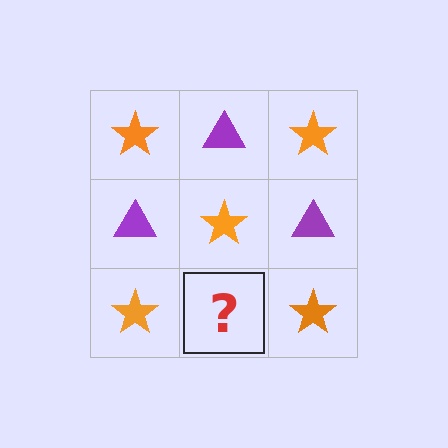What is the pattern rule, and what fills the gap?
The rule is that it alternates orange star and purple triangle in a checkerboard pattern. The gap should be filled with a purple triangle.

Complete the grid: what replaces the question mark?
The question mark should be replaced with a purple triangle.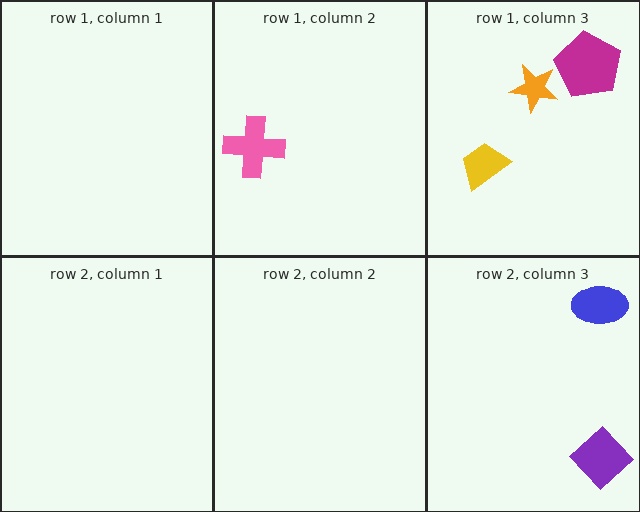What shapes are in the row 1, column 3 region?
The yellow trapezoid, the magenta pentagon, the orange star.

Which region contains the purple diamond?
The row 2, column 3 region.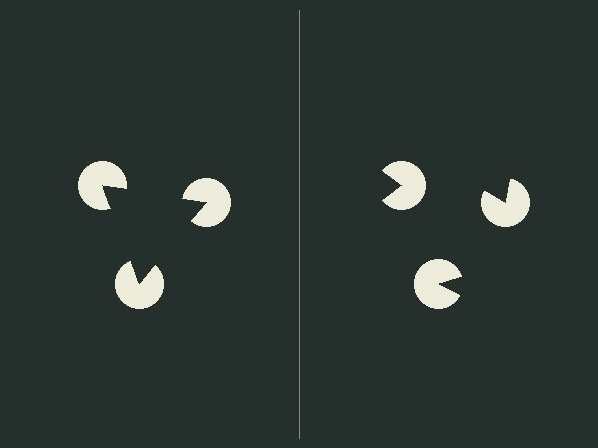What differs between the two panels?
The pac-man discs are positioned identically on both sides; only the wedge orientations differ. On the left they align to a triangle; on the right they are misaligned.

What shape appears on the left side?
An illusory triangle.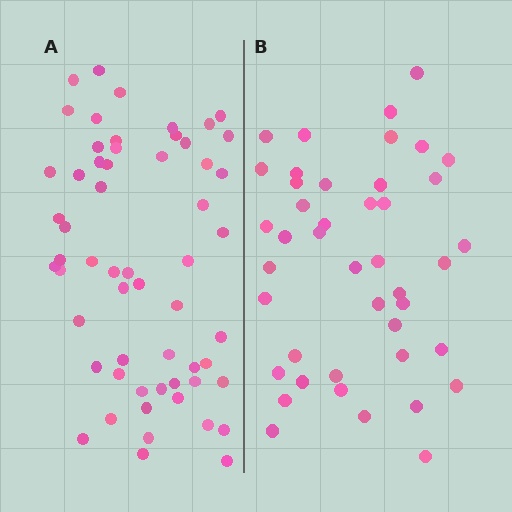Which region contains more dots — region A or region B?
Region A (the left region) has more dots.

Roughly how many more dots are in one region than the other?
Region A has approximately 15 more dots than region B.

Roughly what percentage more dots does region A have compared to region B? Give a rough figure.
About 35% more.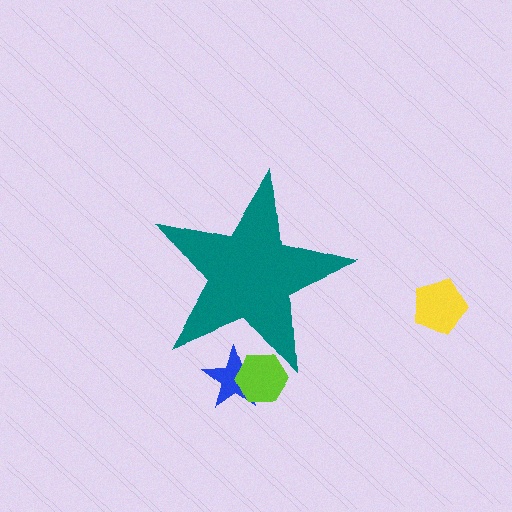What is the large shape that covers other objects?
A teal star.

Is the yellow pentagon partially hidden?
No, the yellow pentagon is fully visible.